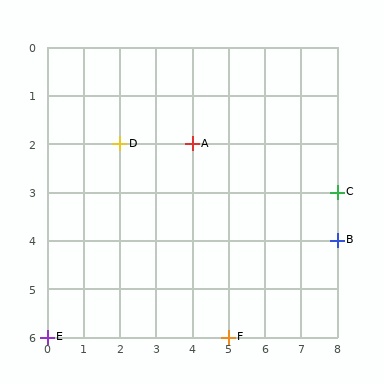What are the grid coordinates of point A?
Point A is at grid coordinates (4, 2).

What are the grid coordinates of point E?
Point E is at grid coordinates (0, 6).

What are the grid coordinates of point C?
Point C is at grid coordinates (8, 3).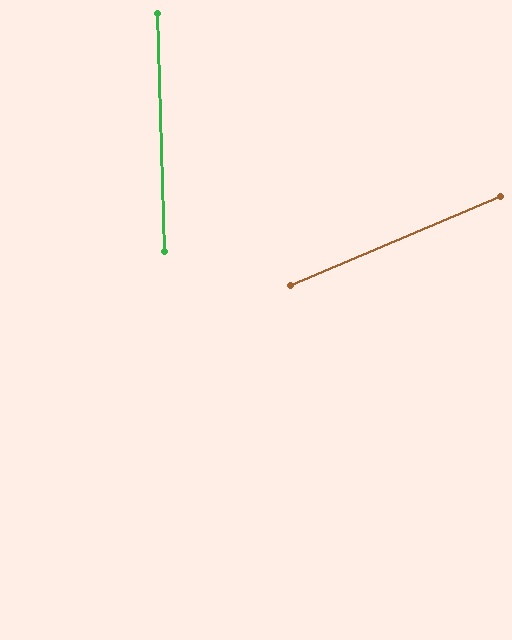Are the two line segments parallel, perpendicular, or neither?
Neither parallel nor perpendicular — they differ by about 69°.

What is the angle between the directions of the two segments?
Approximately 69 degrees.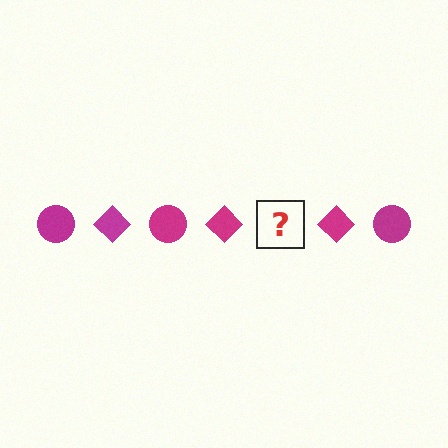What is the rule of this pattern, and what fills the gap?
The rule is that the pattern cycles through circle, diamond shapes in magenta. The gap should be filled with a magenta circle.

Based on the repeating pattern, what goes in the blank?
The blank should be a magenta circle.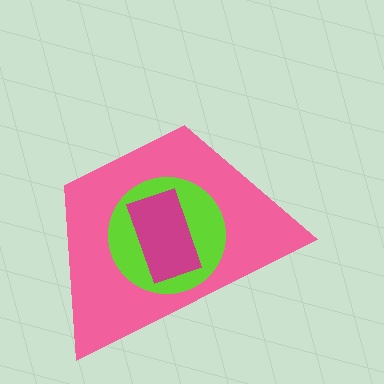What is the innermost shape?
The magenta rectangle.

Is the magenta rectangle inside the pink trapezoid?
Yes.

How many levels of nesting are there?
3.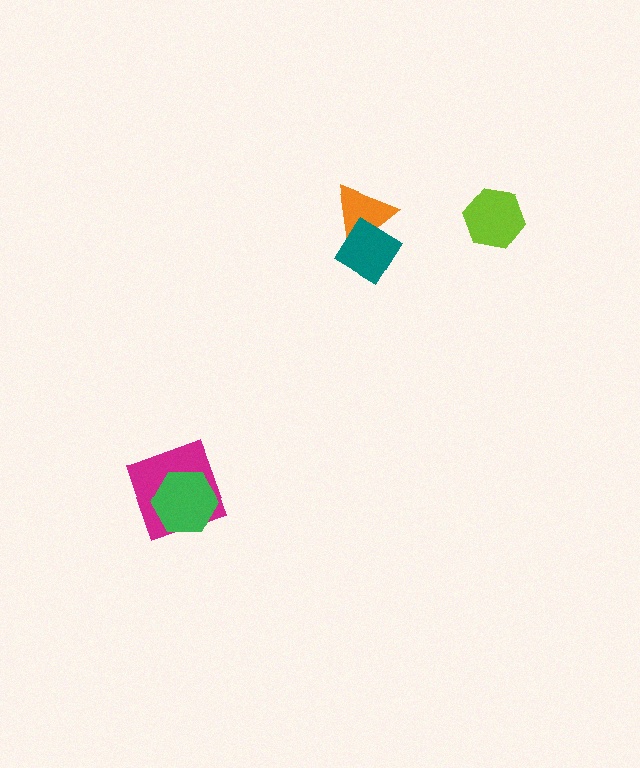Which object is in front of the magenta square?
The green hexagon is in front of the magenta square.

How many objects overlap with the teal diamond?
1 object overlaps with the teal diamond.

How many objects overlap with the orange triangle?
1 object overlaps with the orange triangle.